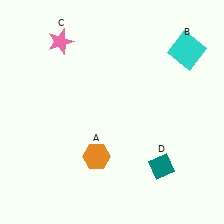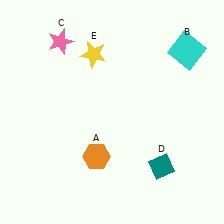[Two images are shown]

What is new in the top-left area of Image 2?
A yellow star (E) was added in the top-left area of Image 2.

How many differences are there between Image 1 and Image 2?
There is 1 difference between the two images.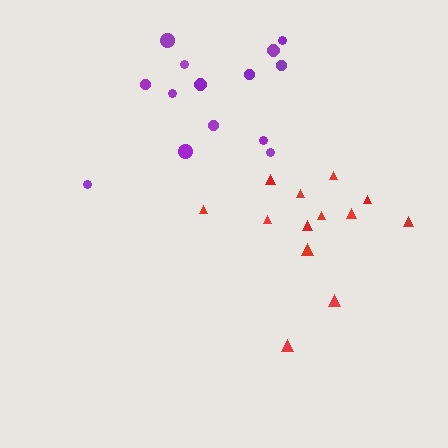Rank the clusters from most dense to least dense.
red, purple.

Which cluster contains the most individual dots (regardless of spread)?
Purple (14).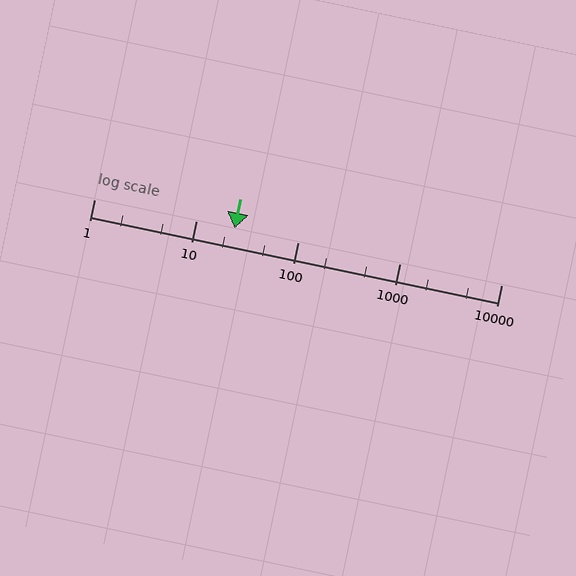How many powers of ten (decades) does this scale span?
The scale spans 4 decades, from 1 to 10000.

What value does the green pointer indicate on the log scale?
The pointer indicates approximately 24.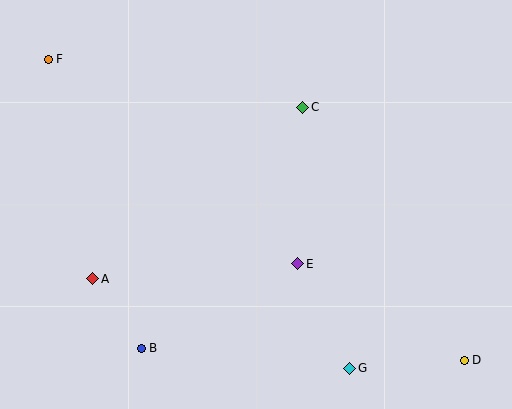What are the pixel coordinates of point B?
Point B is at (141, 348).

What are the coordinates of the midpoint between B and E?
The midpoint between B and E is at (220, 306).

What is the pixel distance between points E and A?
The distance between E and A is 206 pixels.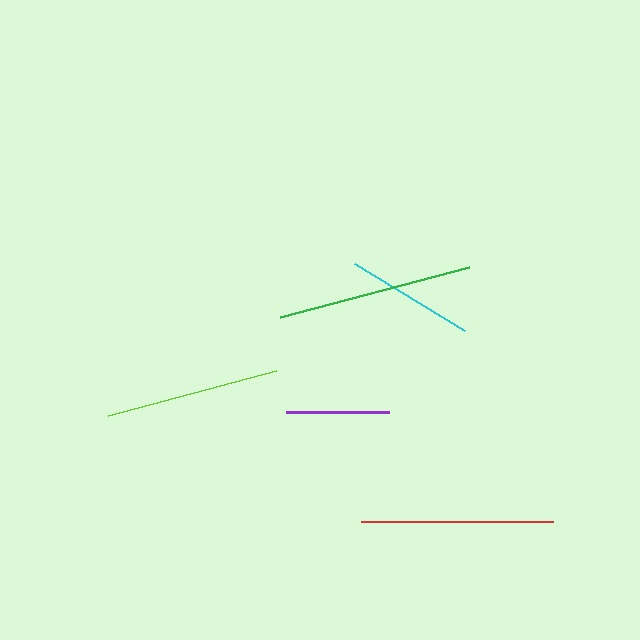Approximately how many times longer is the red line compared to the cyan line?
The red line is approximately 1.5 times the length of the cyan line.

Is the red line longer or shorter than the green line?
The green line is longer than the red line.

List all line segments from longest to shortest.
From longest to shortest: green, red, lime, cyan, purple.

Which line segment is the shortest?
The purple line is the shortest at approximately 103 pixels.